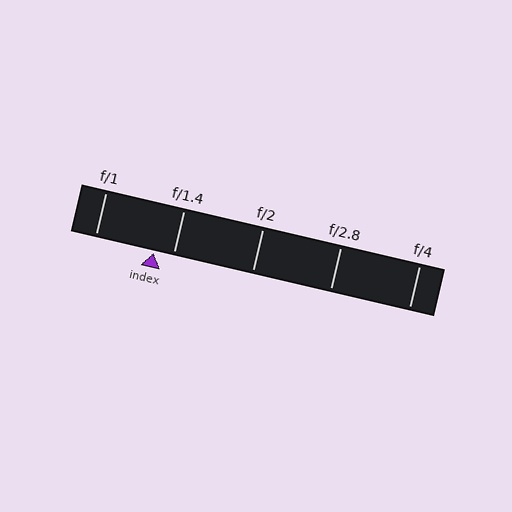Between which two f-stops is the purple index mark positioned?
The index mark is between f/1 and f/1.4.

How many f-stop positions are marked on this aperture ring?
There are 5 f-stop positions marked.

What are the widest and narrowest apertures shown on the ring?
The widest aperture shown is f/1 and the narrowest is f/4.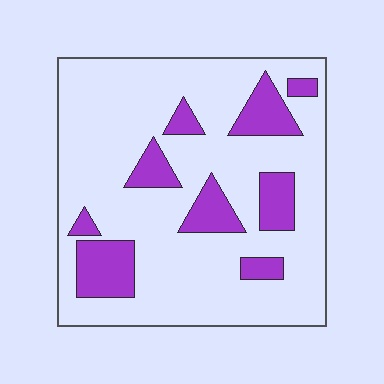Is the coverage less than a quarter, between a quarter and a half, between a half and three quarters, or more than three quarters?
Less than a quarter.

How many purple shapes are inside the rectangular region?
9.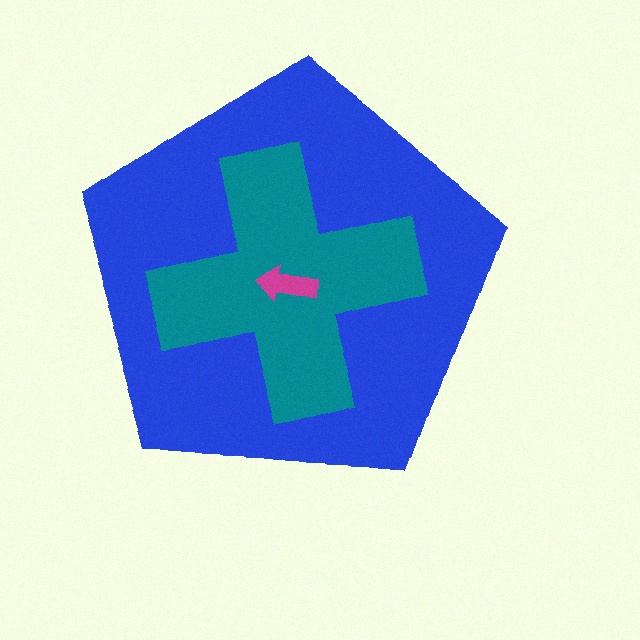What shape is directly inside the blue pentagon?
The teal cross.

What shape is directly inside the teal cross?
The magenta arrow.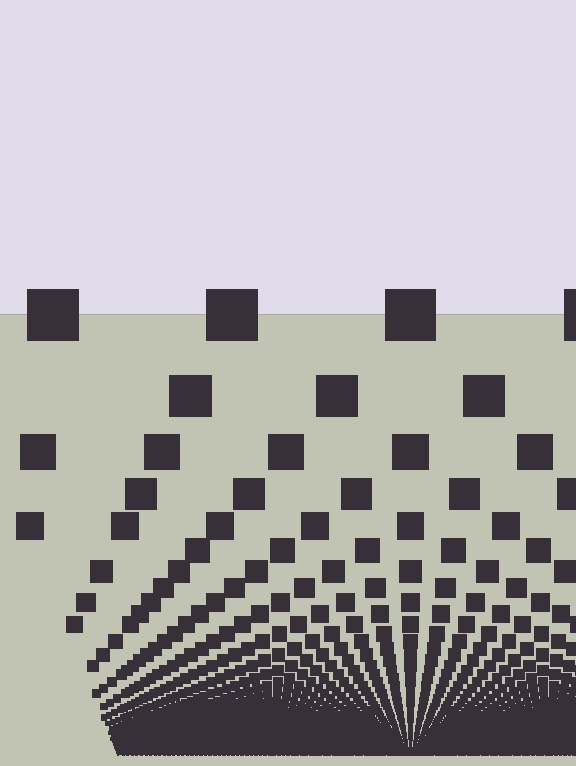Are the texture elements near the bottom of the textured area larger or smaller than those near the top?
Smaller. The gradient is inverted — elements near the bottom are smaller and denser.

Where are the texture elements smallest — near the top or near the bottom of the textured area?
Near the bottom.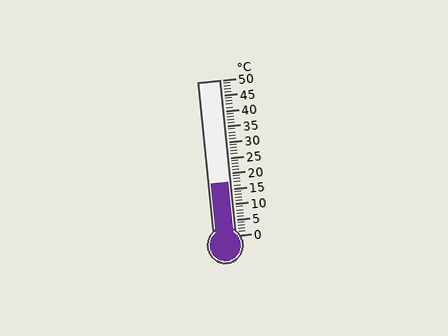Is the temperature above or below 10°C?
The temperature is above 10°C.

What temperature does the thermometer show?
The thermometer shows approximately 17°C.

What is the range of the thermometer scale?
The thermometer scale ranges from 0°C to 50°C.